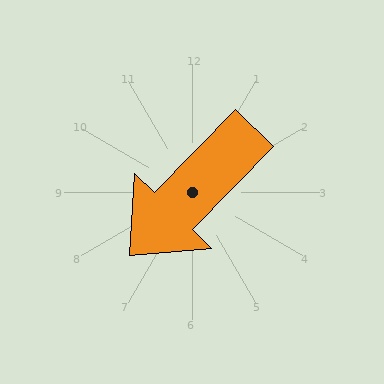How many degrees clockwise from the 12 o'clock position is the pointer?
Approximately 224 degrees.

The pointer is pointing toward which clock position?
Roughly 7 o'clock.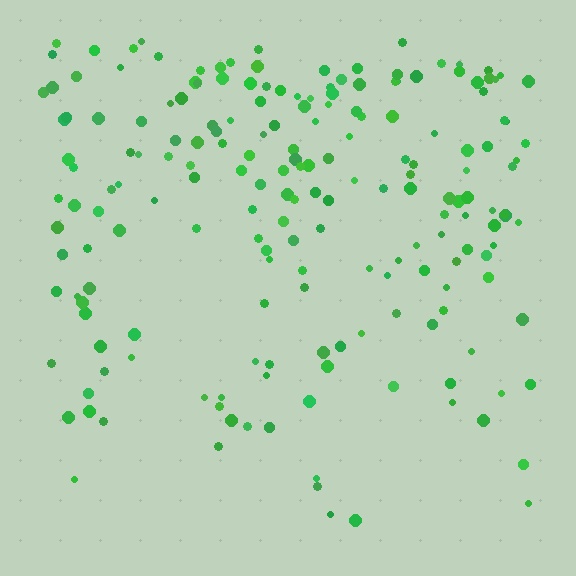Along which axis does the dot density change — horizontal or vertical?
Vertical.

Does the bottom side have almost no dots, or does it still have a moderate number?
Still a moderate number, just noticeably fewer than the top.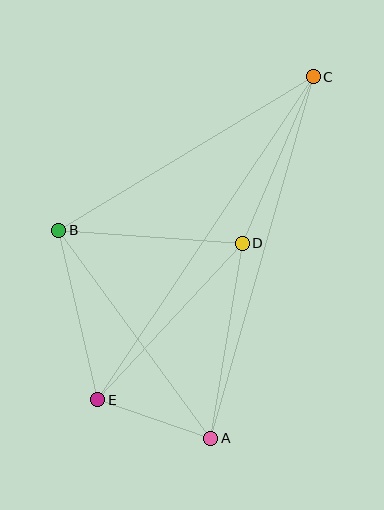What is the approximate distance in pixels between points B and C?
The distance between B and C is approximately 297 pixels.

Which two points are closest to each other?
Points A and E are closest to each other.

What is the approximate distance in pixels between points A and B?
The distance between A and B is approximately 257 pixels.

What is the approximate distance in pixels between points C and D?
The distance between C and D is approximately 181 pixels.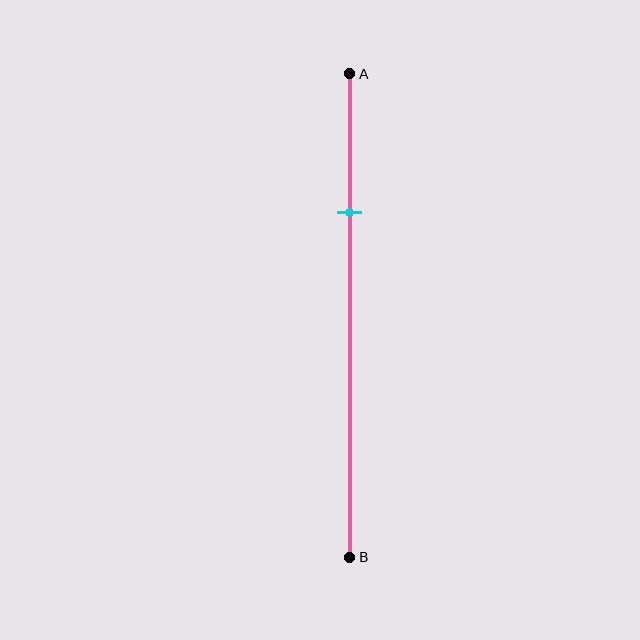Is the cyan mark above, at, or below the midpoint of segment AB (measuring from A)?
The cyan mark is above the midpoint of segment AB.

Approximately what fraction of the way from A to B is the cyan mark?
The cyan mark is approximately 30% of the way from A to B.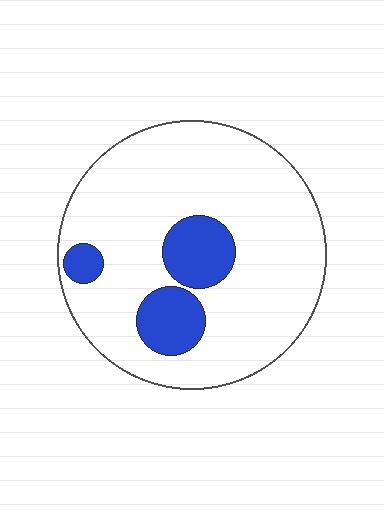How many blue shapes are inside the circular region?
3.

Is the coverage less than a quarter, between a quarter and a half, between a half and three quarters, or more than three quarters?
Less than a quarter.